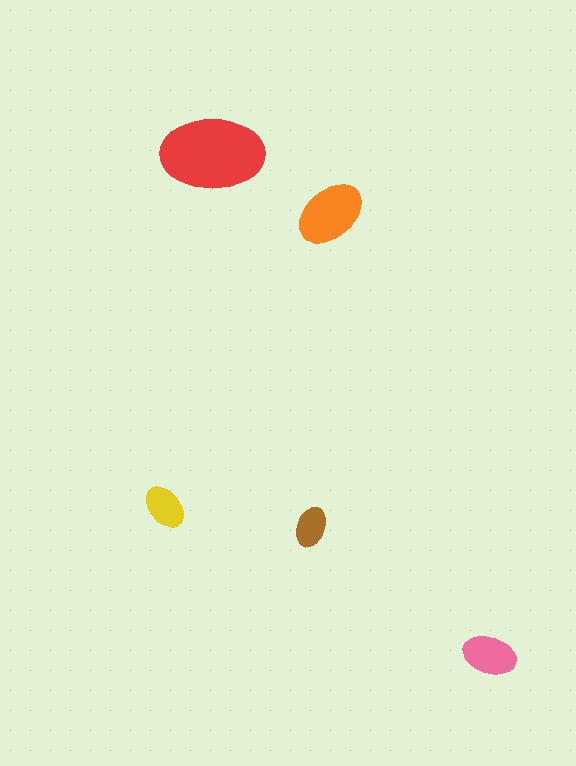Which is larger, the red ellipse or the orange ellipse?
The red one.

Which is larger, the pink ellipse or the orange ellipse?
The orange one.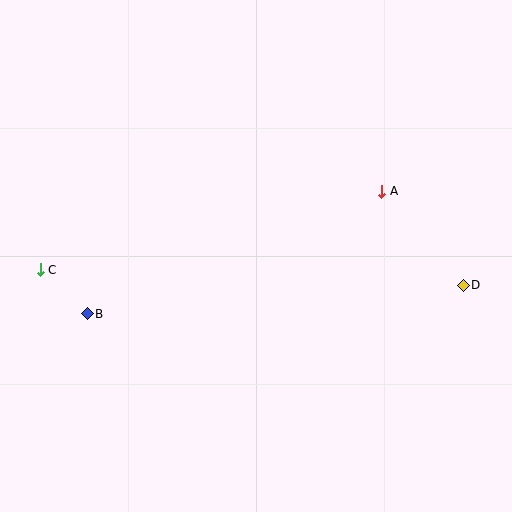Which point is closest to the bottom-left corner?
Point B is closest to the bottom-left corner.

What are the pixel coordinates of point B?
Point B is at (87, 314).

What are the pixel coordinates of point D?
Point D is at (463, 285).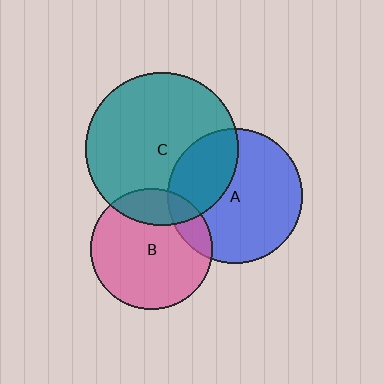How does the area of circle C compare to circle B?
Approximately 1.6 times.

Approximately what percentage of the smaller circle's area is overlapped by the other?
Approximately 20%.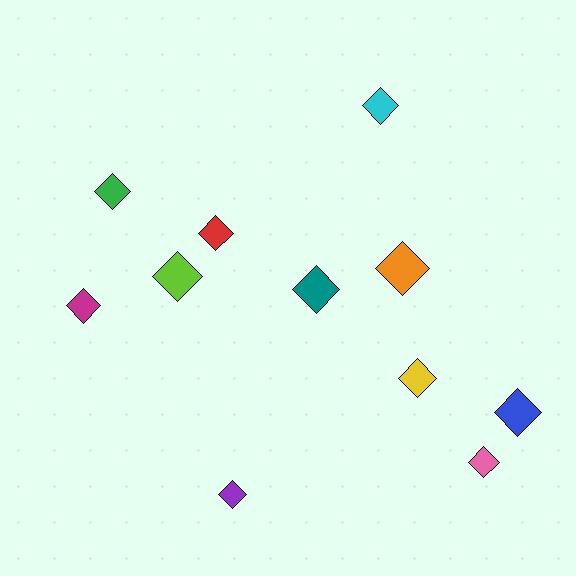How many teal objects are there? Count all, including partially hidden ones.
There is 1 teal object.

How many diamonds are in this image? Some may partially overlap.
There are 11 diamonds.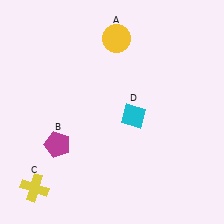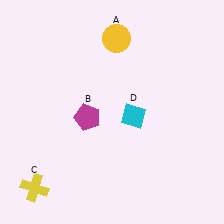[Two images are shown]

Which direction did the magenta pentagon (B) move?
The magenta pentagon (B) moved right.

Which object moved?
The magenta pentagon (B) moved right.